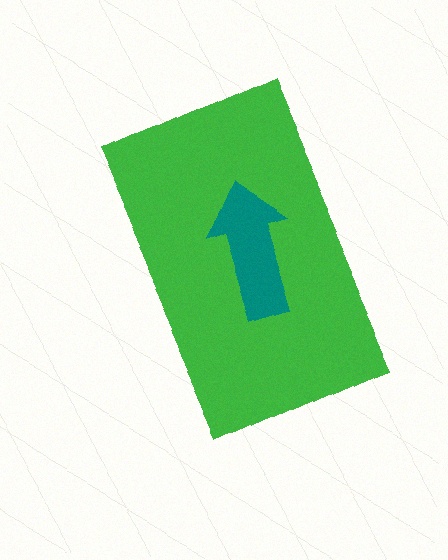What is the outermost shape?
The green rectangle.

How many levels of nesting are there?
2.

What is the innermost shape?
The teal arrow.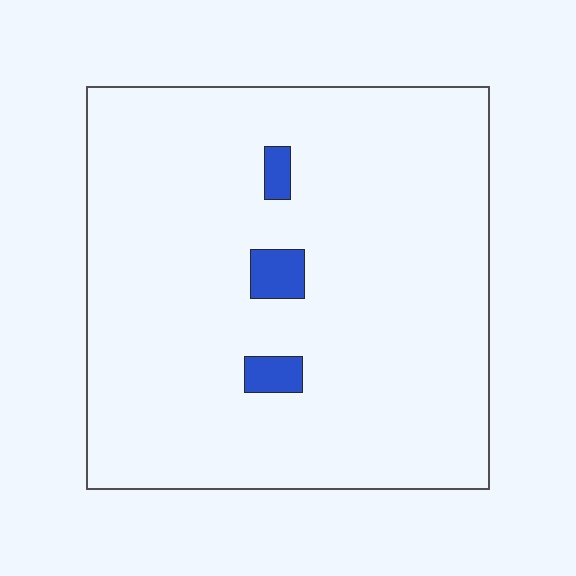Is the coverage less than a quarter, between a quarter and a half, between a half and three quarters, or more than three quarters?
Less than a quarter.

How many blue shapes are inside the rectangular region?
3.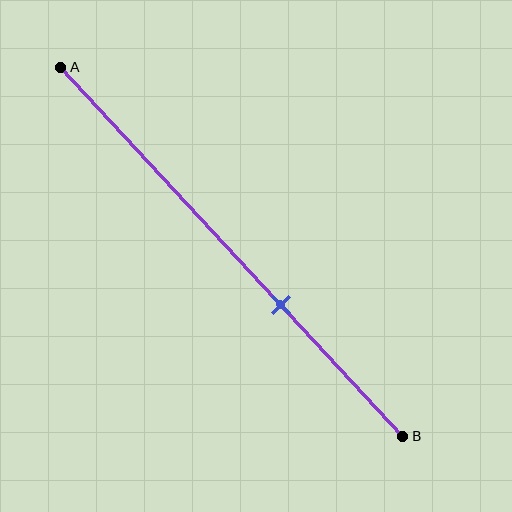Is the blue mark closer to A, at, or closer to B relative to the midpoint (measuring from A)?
The blue mark is closer to point B than the midpoint of segment AB.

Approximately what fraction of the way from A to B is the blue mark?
The blue mark is approximately 65% of the way from A to B.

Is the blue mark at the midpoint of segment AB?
No, the mark is at about 65% from A, not at the 50% midpoint.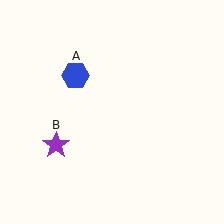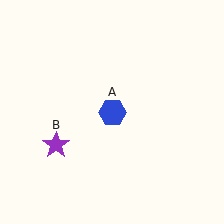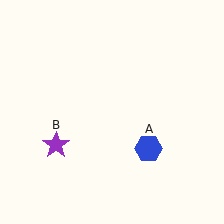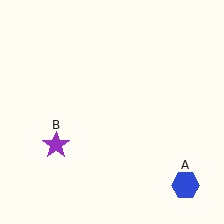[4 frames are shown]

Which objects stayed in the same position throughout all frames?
Purple star (object B) remained stationary.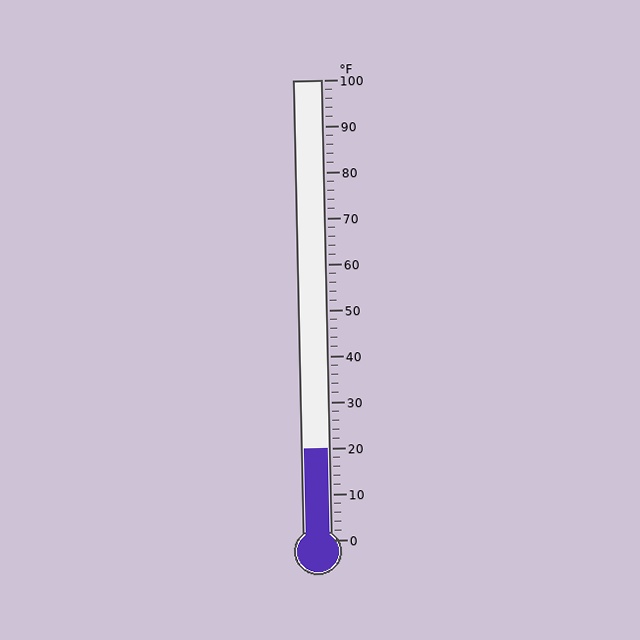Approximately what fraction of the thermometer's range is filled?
The thermometer is filled to approximately 20% of its range.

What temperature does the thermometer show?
The thermometer shows approximately 20°F.